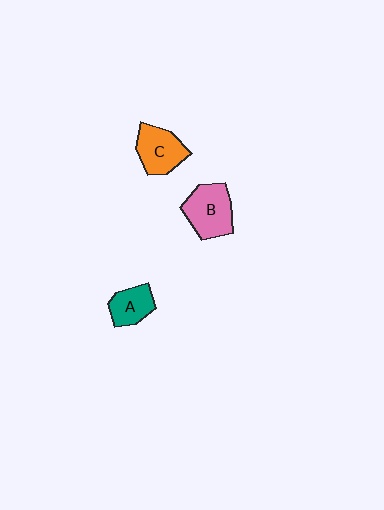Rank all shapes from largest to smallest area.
From largest to smallest: B (pink), C (orange), A (teal).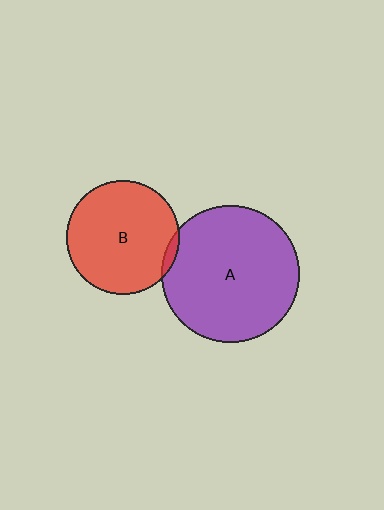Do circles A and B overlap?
Yes.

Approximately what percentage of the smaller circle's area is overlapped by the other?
Approximately 5%.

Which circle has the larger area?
Circle A (purple).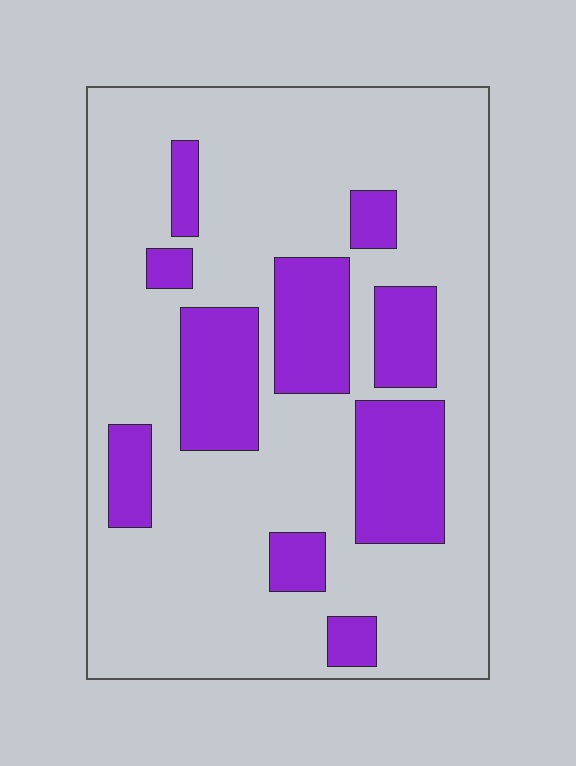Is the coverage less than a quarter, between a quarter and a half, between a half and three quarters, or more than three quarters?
Less than a quarter.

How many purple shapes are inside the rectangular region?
10.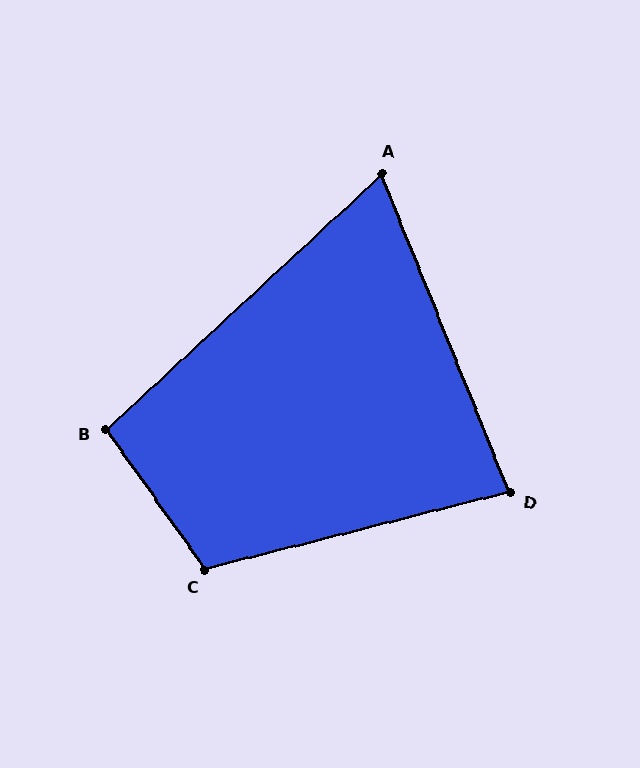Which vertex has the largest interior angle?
C, at approximately 111 degrees.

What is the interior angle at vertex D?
Approximately 82 degrees (acute).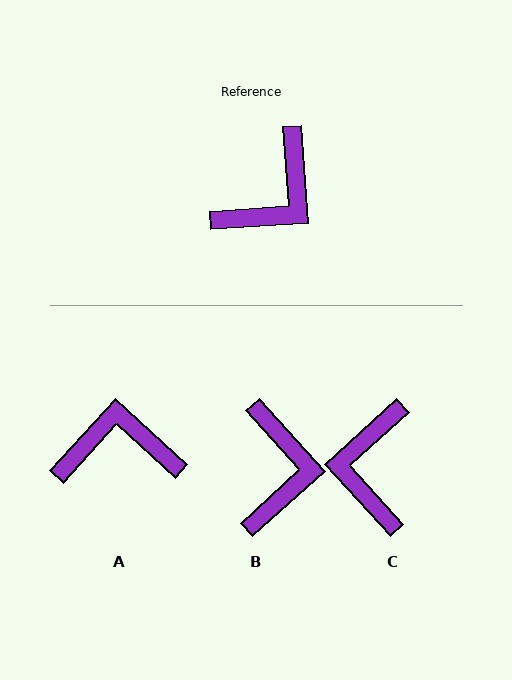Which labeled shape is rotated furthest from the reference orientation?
C, about 142 degrees away.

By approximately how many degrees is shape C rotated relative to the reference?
Approximately 142 degrees clockwise.